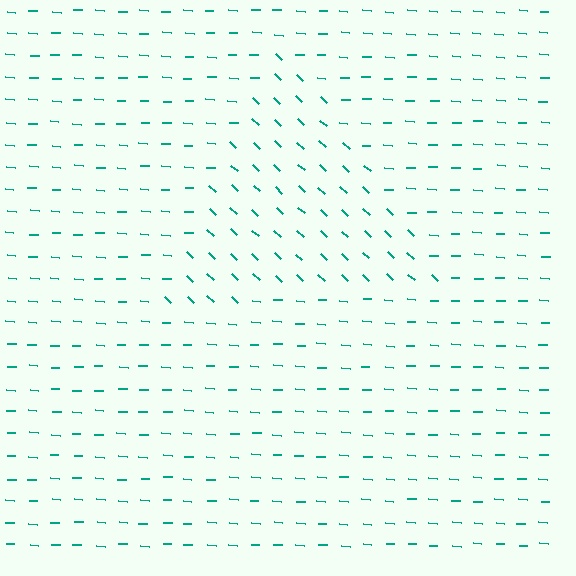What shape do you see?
I see a triangle.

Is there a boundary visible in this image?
Yes, there is a texture boundary formed by a change in line orientation.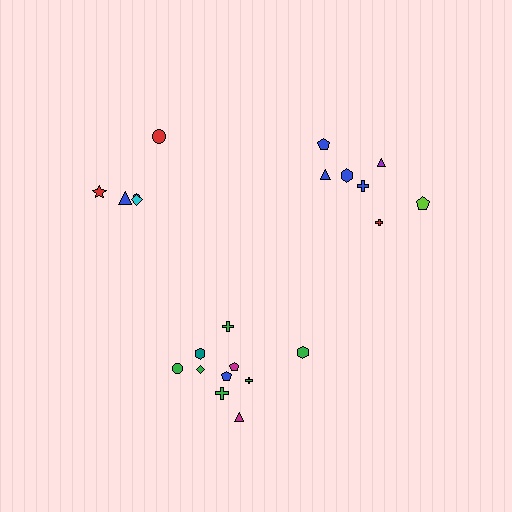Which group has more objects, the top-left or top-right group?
The top-right group.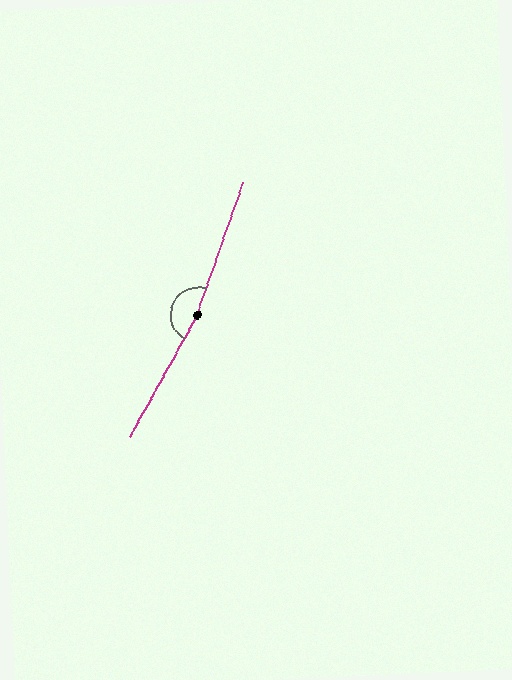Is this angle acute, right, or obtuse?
It is obtuse.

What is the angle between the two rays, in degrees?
Approximately 170 degrees.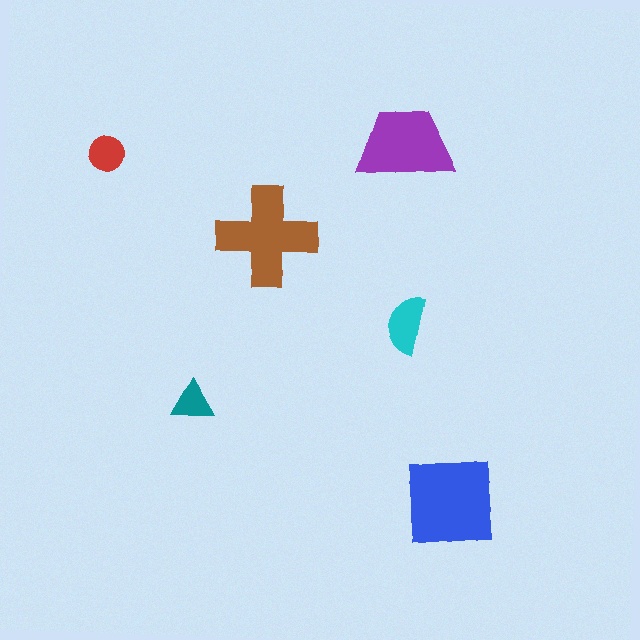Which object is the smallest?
The teal triangle.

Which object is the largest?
The blue square.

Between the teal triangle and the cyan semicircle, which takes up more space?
The cyan semicircle.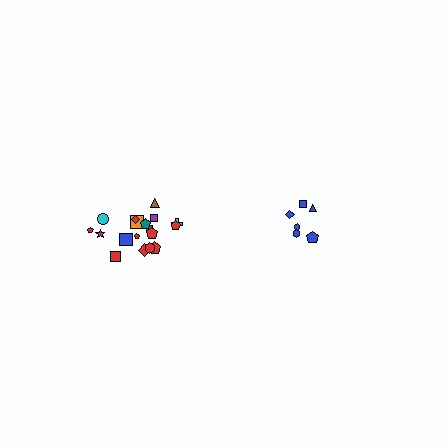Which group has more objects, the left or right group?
The left group.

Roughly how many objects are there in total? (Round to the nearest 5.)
Roughly 25 objects in total.